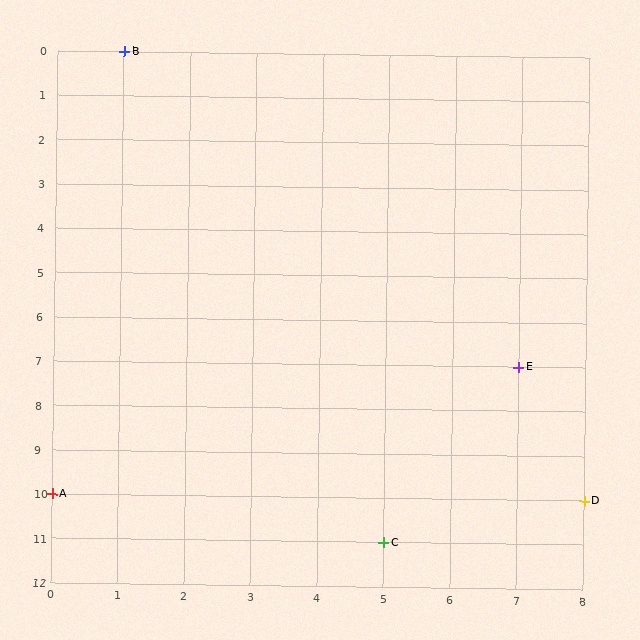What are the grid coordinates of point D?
Point D is at grid coordinates (8, 10).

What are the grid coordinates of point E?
Point E is at grid coordinates (7, 7).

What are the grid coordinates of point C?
Point C is at grid coordinates (5, 11).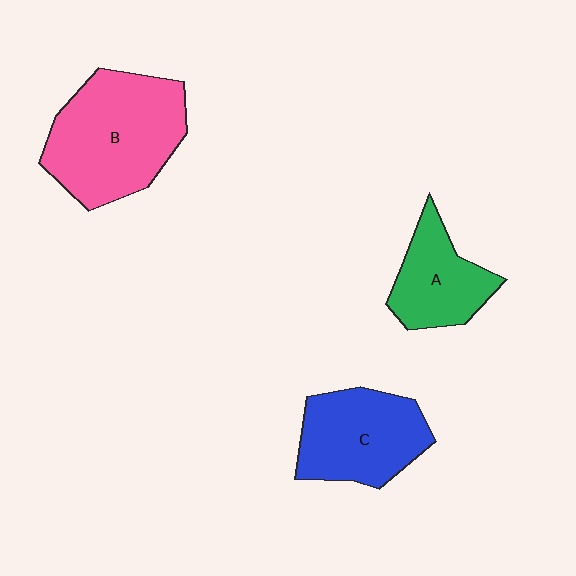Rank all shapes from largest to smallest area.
From largest to smallest: B (pink), C (blue), A (green).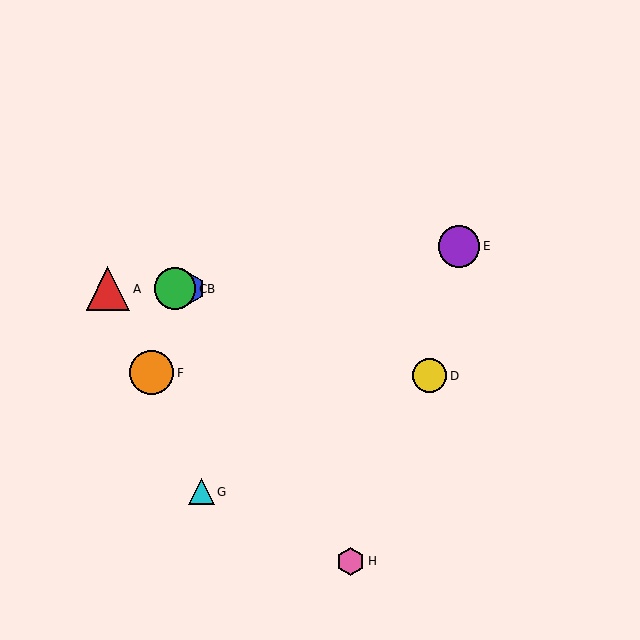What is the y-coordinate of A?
Object A is at y≈289.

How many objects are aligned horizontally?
3 objects (A, B, C) are aligned horizontally.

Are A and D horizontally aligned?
No, A is at y≈289 and D is at y≈376.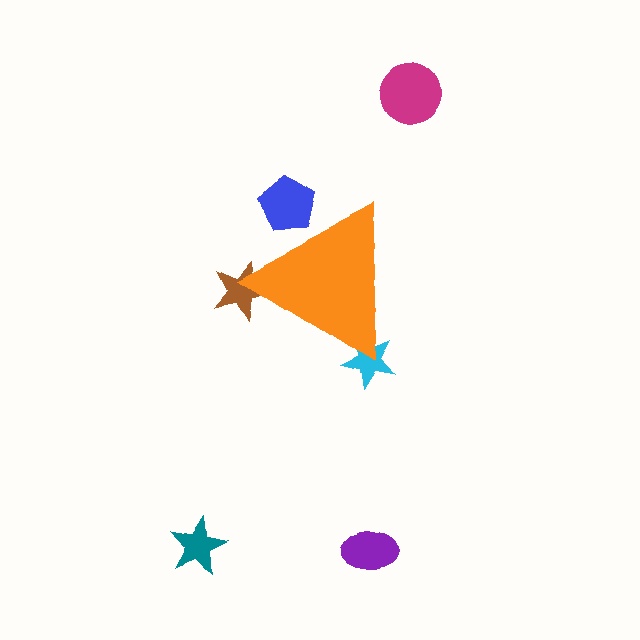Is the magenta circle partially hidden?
No, the magenta circle is fully visible.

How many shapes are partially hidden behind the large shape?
3 shapes are partially hidden.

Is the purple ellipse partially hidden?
No, the purple ellipse is fully visible.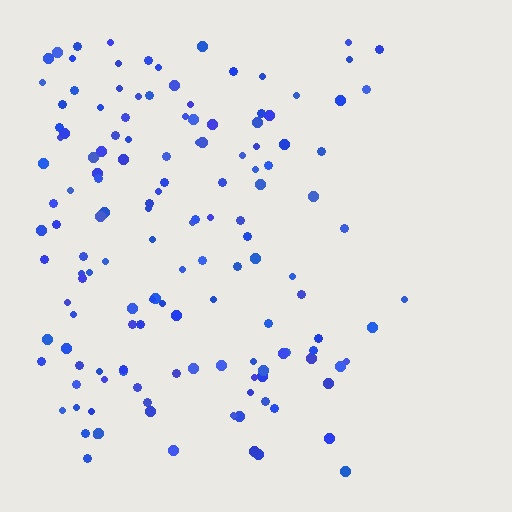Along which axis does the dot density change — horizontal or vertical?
Horizontal.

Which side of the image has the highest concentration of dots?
The left.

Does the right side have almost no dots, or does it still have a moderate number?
Still a moderate number, just noticeably fewer than the left.